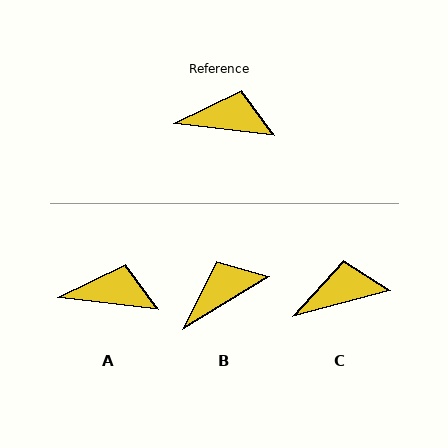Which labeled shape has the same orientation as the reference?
A.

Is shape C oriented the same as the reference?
No, it is off by about 21 degrees.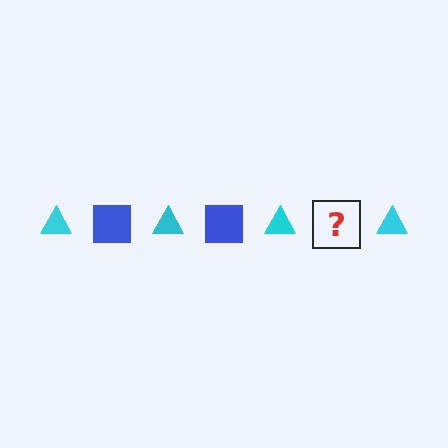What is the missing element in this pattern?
The missing element is a blue square.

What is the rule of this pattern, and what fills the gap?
The rule is that the pattern alternates between cyan triangle and blue square. The gap should be filled with a blue square.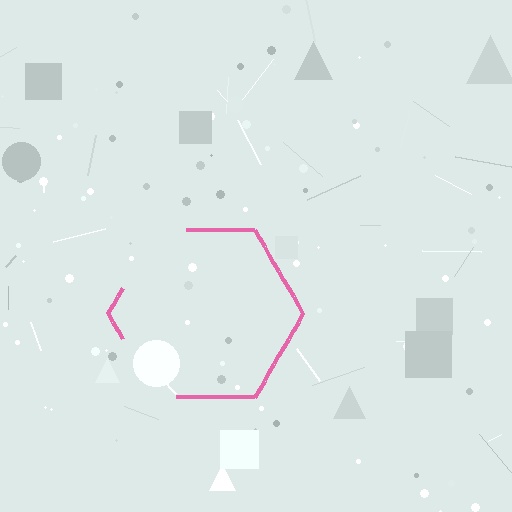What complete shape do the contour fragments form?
The contour fragments form a hexagon.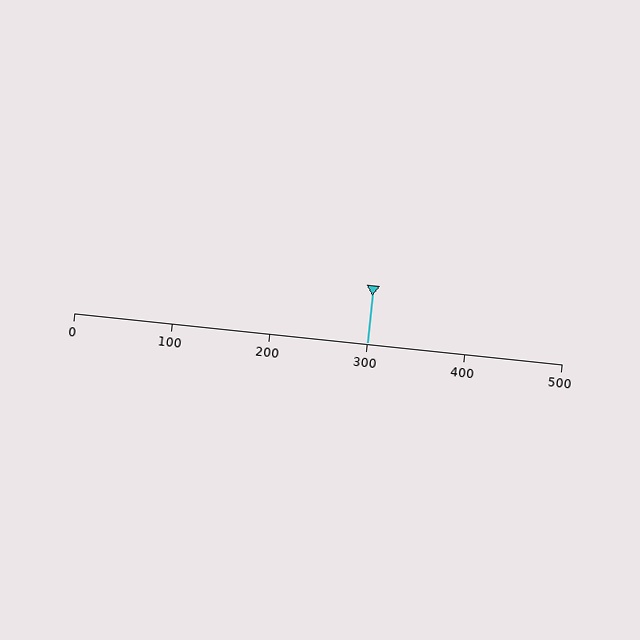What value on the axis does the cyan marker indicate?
The marker indicates approximately 300.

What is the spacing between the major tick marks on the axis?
The major ticks are spaced 100 apart.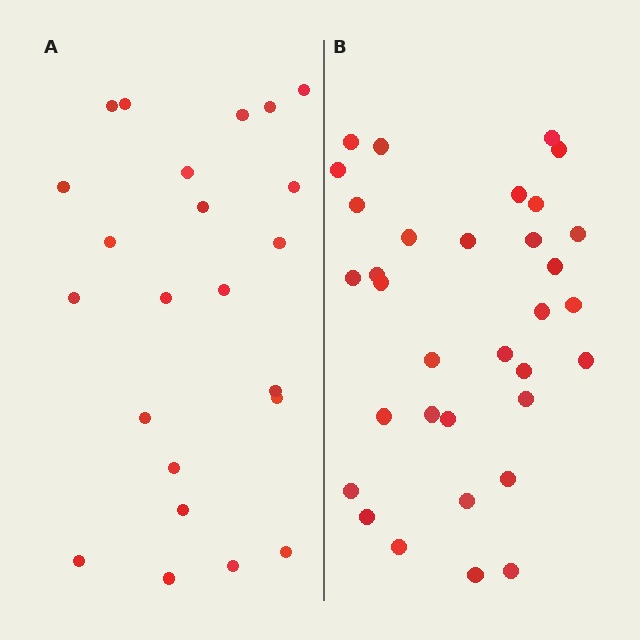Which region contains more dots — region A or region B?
Region B (the right region) has more dots.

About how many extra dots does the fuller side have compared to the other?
Region B has roughly 10 or so more dots than region A.